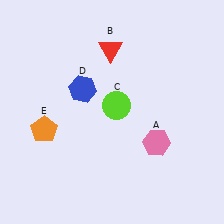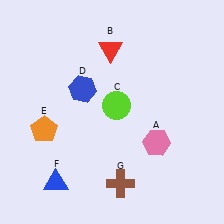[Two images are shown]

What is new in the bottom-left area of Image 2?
A blue triangle (F) was added in the bottom-left area of Image 2.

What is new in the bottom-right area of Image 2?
A brown cross (G) was added in the bottom-right area of Image 2.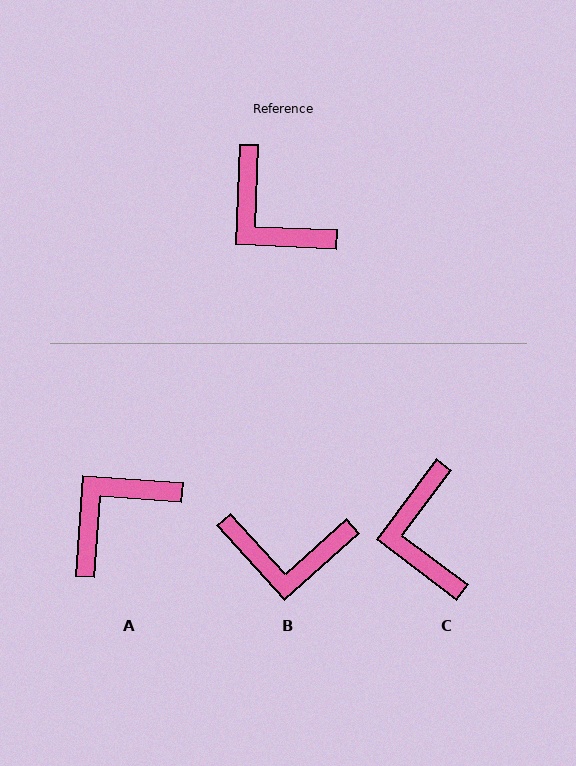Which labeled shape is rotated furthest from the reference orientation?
A, about 92 degrees away.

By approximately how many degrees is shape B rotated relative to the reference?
Approximately 45 degrees counter-clockwise.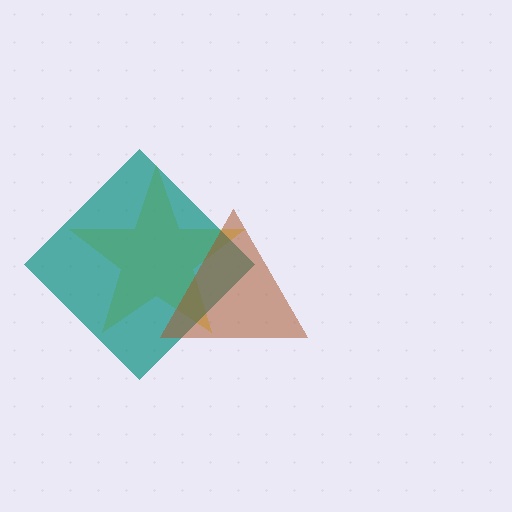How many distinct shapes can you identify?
There are 3 distinct shapes: a yellow star, a teal diamond, a brown triangle.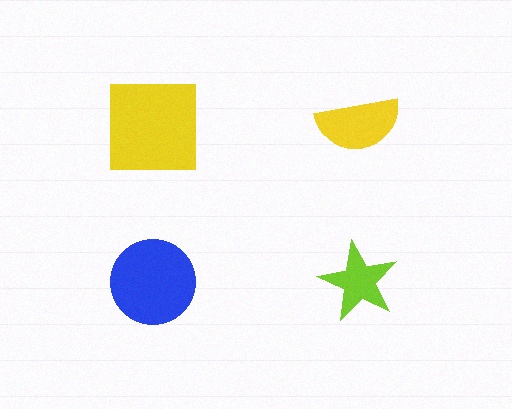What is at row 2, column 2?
A lime star.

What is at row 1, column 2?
A yellow semicircle.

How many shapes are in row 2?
2 shapes.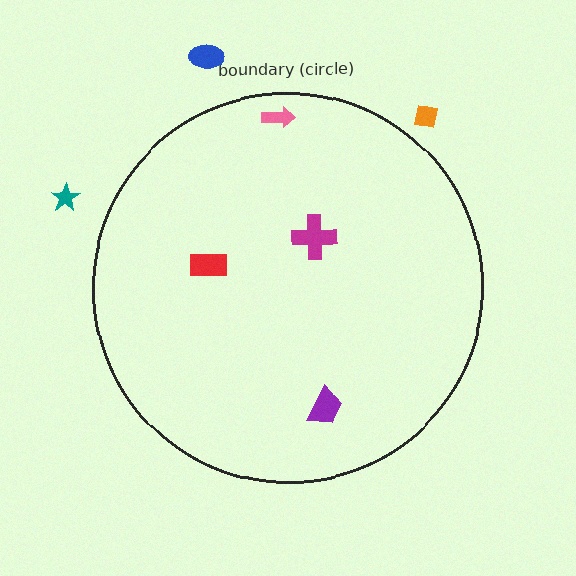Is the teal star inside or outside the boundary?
Outside.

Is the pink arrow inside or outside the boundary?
Inside.